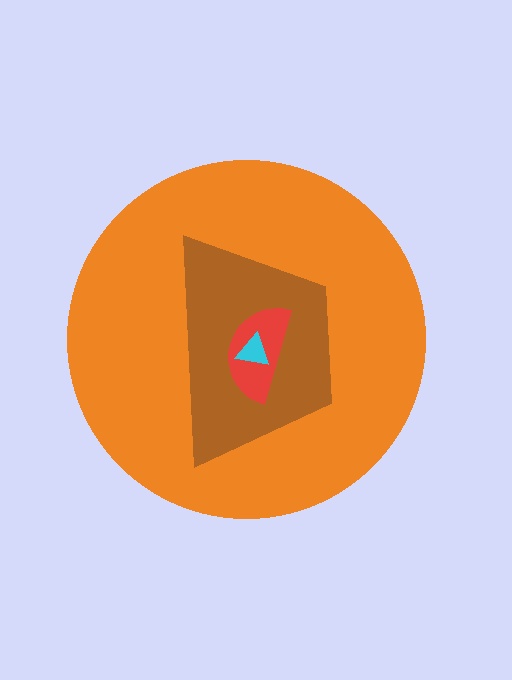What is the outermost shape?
The orange circle.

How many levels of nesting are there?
4.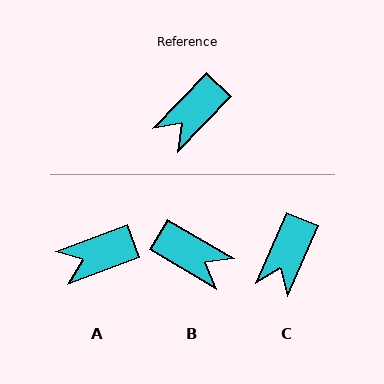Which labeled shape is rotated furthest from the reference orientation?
B, about 103 degrees away.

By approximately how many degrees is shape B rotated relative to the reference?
Approximately 103 degrees counter-clockwise.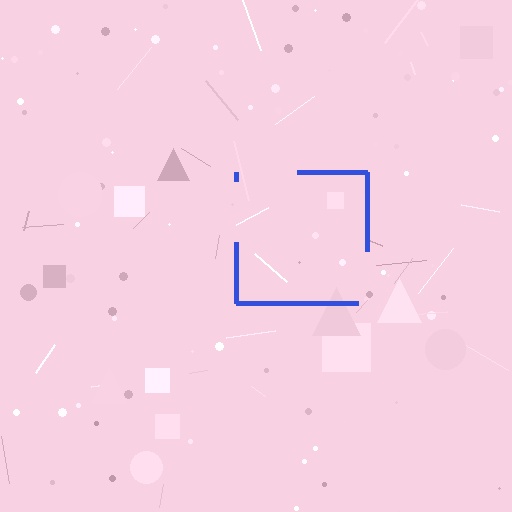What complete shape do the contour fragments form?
The contour fragments form a square.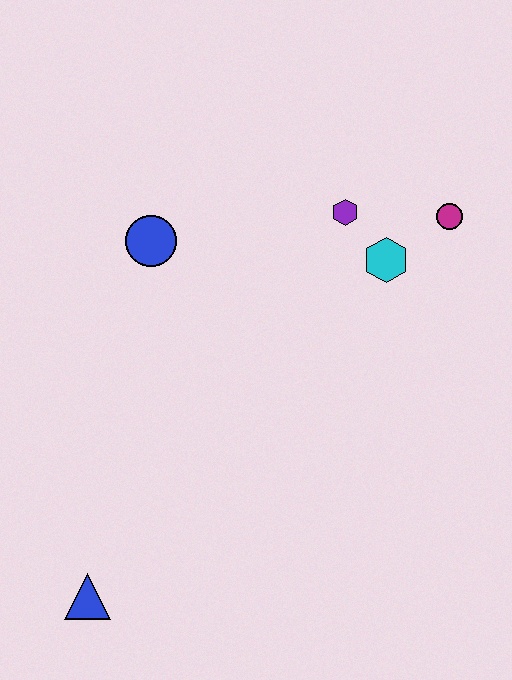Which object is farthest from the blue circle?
The blue triangle is farthest from the blue circle.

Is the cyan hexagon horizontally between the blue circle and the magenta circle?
Yes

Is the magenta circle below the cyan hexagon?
No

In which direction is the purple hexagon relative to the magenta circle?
The purple hexagon is to the left of the magenta circle.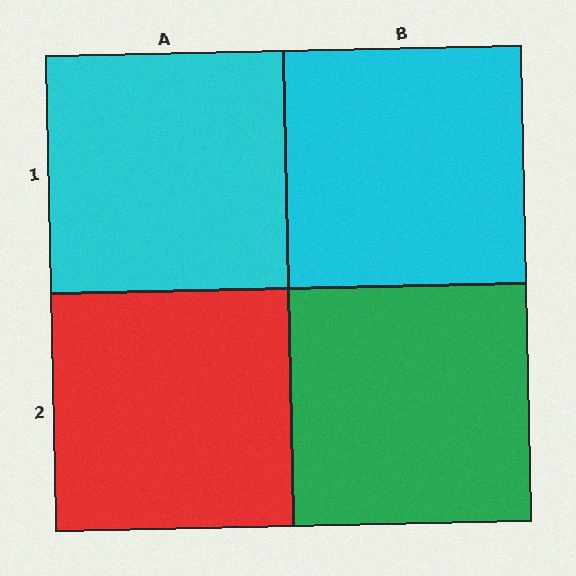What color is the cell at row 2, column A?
Red.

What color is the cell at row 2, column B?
Green.